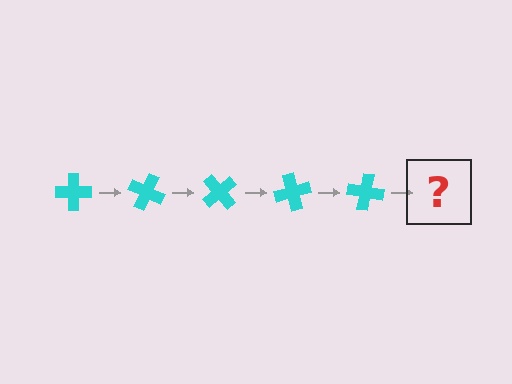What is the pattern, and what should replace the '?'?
The pattern is that the cross rotates 25 degrees each step. The '?' should be a cyan cross rotated 125 degrees.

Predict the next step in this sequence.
The next step is a cyan cross rotated 125 degrees.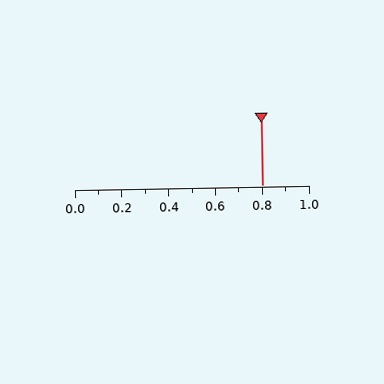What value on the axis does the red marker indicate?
The marker indicates approximately 0.8.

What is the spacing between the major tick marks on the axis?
The major ticks are spaced 0.2 apart.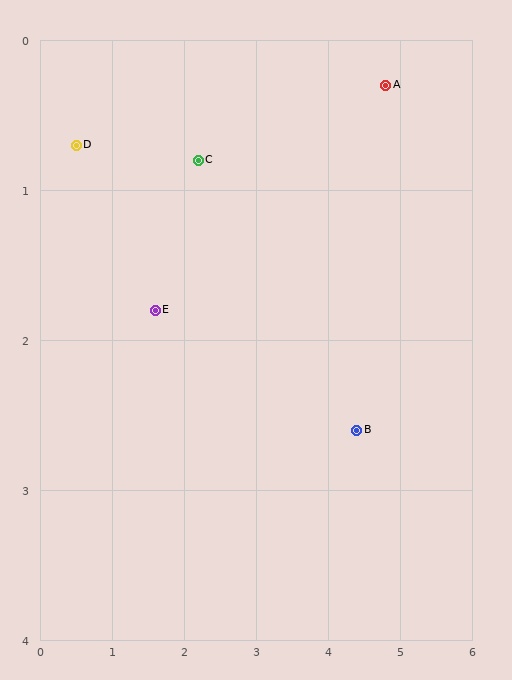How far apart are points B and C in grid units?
Points B and C are about 2.8 grid units apart.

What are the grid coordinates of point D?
Point D is at approximately (0.5, 0.7).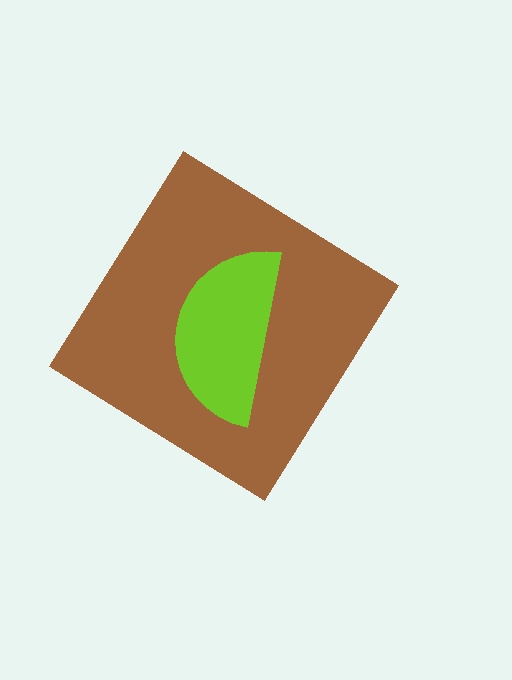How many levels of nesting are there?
2.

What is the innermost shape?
The lime semicircle.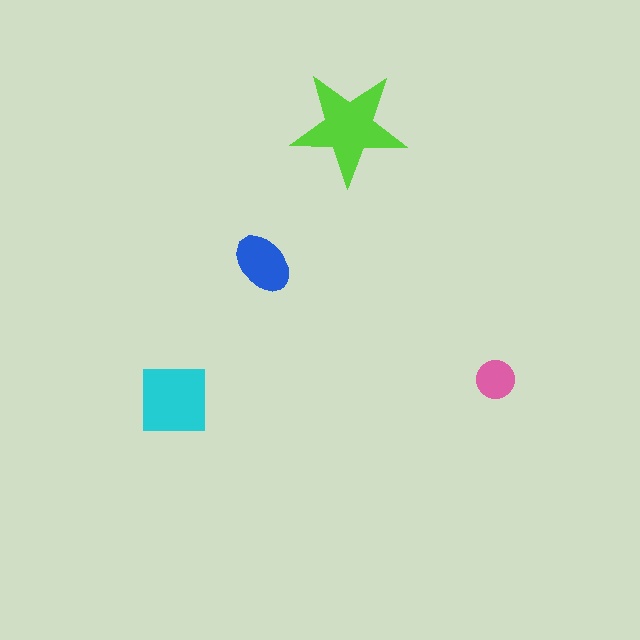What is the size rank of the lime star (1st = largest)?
1st.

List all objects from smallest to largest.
The pink circle, the blue ellipse, the cyan square, the lime star.